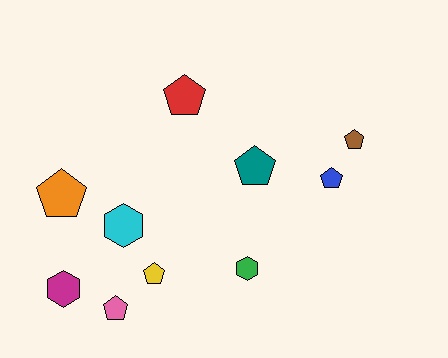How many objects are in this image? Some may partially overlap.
There are 10 objects.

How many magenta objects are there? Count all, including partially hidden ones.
There is 1 magenta object.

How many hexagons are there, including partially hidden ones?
There are 3 hexagons.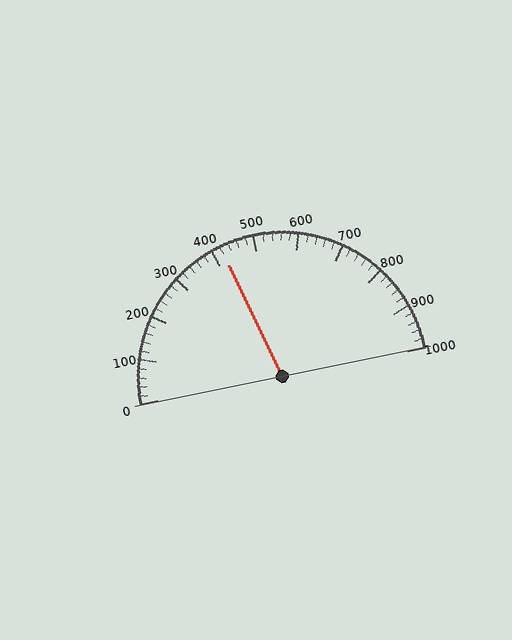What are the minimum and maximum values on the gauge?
The gauge ranges from 0 to 1000.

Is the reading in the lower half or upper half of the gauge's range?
The reading is in the lower half of the range (0 to 1000).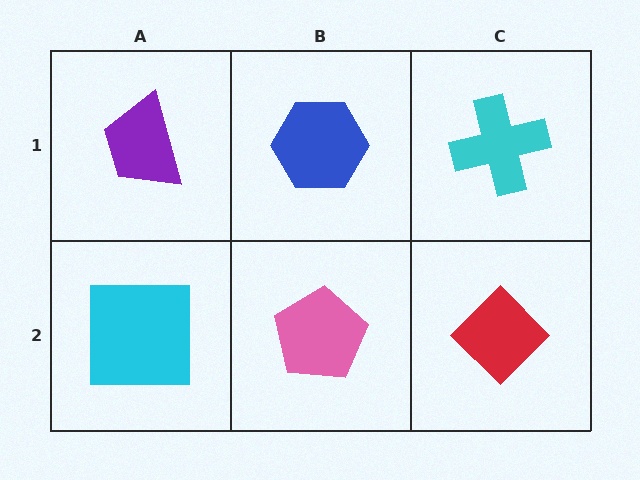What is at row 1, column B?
A blue hexagon.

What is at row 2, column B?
A pink pentagon.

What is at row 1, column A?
A purple trapezoid.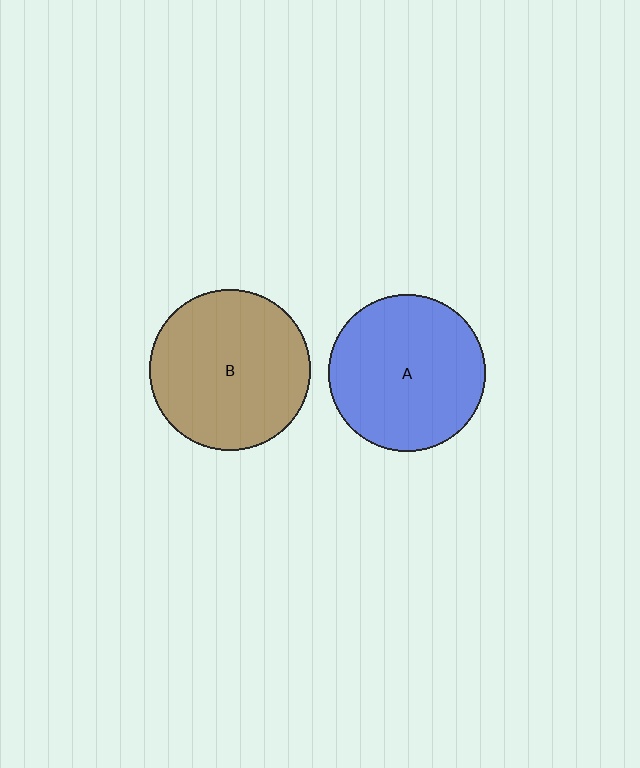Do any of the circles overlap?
No, none of the circles overlap.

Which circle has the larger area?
Circle B (brown).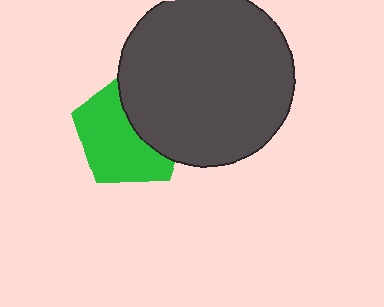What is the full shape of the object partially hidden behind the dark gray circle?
The partially hidden object is a green pentagon.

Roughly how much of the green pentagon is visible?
About half of it is visible (roughly 60%).